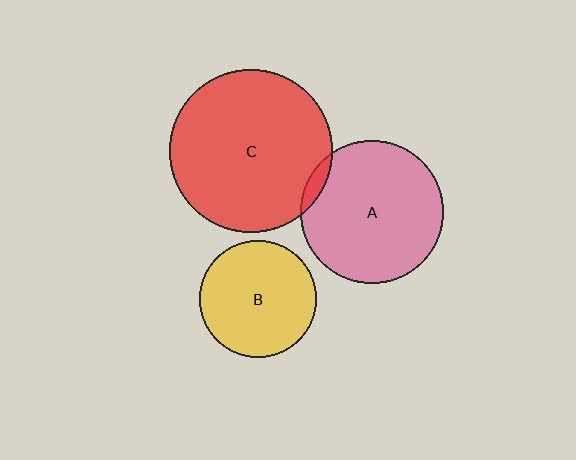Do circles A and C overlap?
Yes.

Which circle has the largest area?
Circle C (red).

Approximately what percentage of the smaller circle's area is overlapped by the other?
Approximately 5%.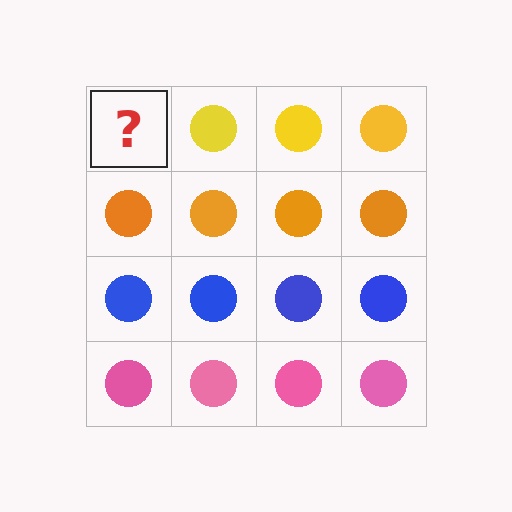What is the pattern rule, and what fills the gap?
The rule is that each row has a consistent color. The gap should be filled with a yellow circle.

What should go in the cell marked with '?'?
The missing cell should contain a yellow circle.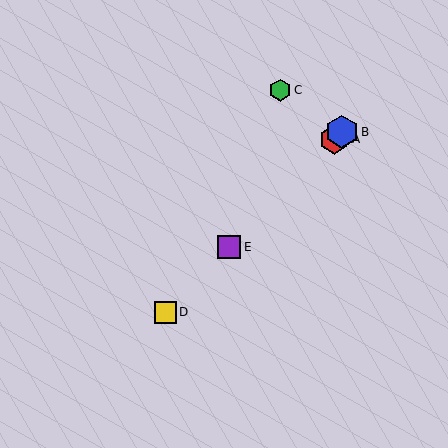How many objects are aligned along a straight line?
4 objects (A, B, D, E) are aligned along a straight line.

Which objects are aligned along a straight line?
Objects A, B, D, E are aligned along a straight line.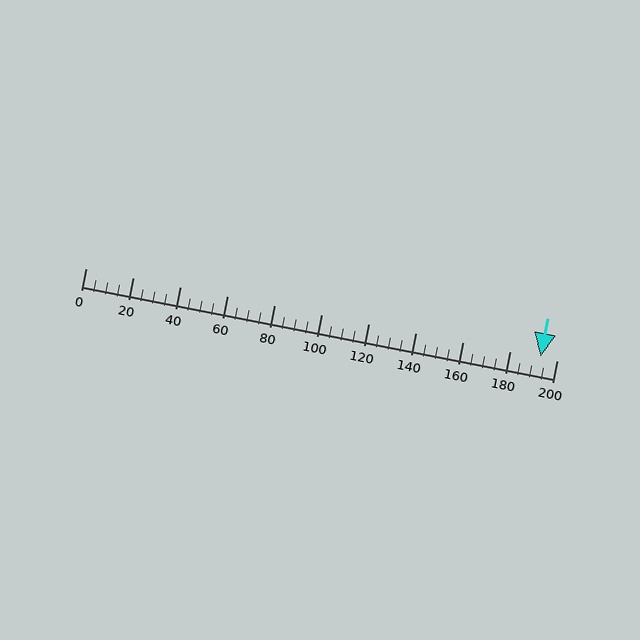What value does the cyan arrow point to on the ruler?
The cyan arrow points to approximately 193.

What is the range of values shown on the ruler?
The ruler shows values from 0 to 200.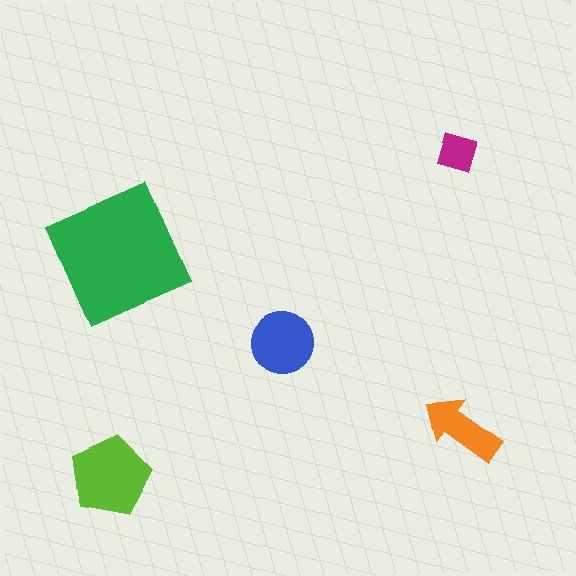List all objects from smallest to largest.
The magenta diamond, the orange arrow, the blue circle, the lime pentagon, the green square.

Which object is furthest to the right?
The magenta diamond is rightmost.